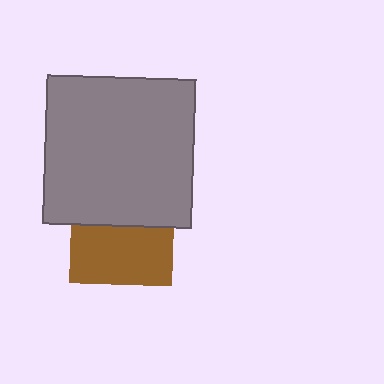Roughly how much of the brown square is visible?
About half of it is visible (roughly 56%).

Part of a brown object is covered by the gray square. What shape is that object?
It is a square.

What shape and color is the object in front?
The object in front is a gray square.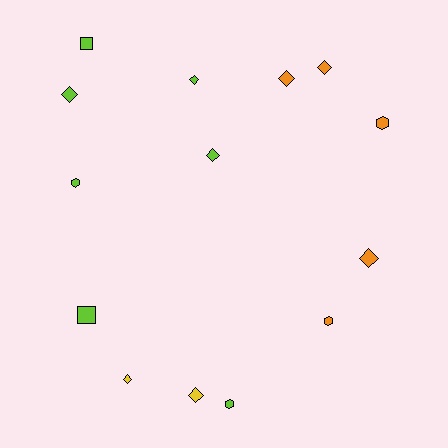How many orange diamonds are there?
There are 3 orange diamonds.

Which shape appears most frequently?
Diamond, with 8 objects.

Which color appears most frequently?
Lime, with 7 objects.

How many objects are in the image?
There are 14 objects.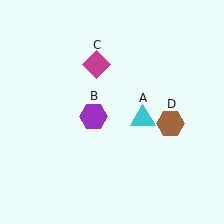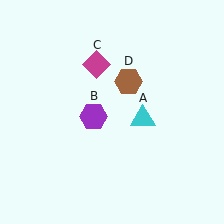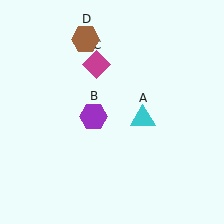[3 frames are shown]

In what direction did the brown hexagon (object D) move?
The brown hexagon (object D) moved up and to the left.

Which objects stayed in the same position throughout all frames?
Cyan triangle (object A) and purple hexagon (object B) and magenta diamond (object C) remained stationary.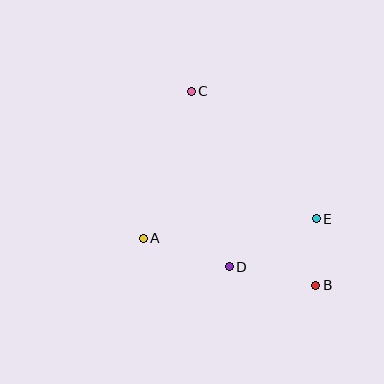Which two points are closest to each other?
Points B and E are closest to each other.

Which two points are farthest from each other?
Points B and C are farthest from each other.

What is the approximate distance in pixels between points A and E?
The distance between A and E is approximately 174 pixels.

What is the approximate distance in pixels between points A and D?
The distance between A and D is approximately 91 pixels.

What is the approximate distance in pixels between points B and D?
The distance between B and D is approximately 89 pixels.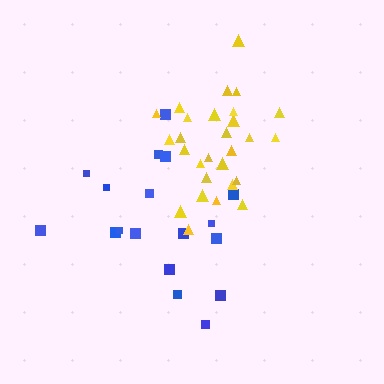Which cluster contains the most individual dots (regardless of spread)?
Yellow (28).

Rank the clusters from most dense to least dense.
yellow, blue.